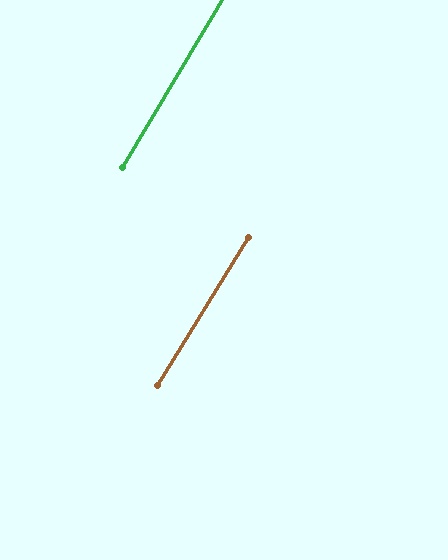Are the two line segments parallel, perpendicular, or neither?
Parallel — their directions differ by only 1.1°.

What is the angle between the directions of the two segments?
Approximately 1 degree.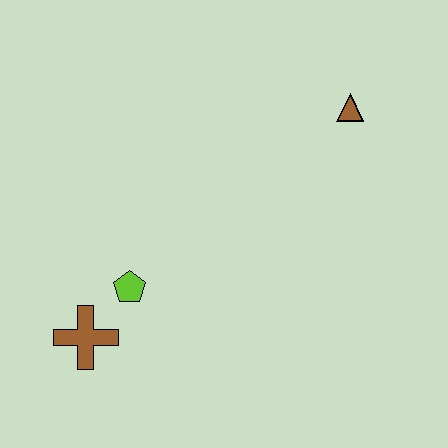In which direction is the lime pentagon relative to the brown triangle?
The lime pentagon is to the left of the brown triangle.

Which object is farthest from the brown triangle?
The brown cross is farthest from the brown triangle.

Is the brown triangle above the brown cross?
Yes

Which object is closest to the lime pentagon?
The brown cross is closest to the lime pentagon.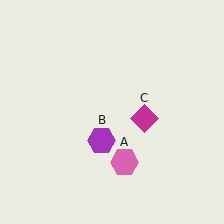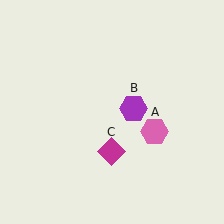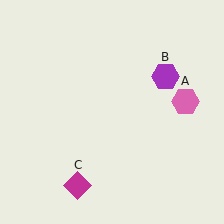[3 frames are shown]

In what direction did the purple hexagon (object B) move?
The purple hexagon (object B) moved up and to the right.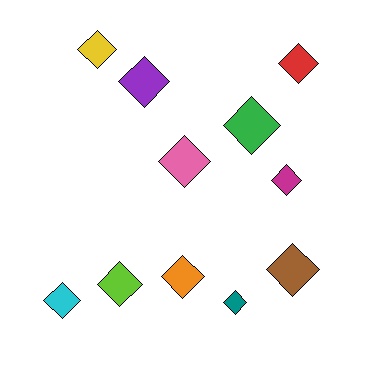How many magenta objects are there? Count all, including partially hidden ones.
There is 1 magenta object.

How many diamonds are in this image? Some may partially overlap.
There are 11 diamonds.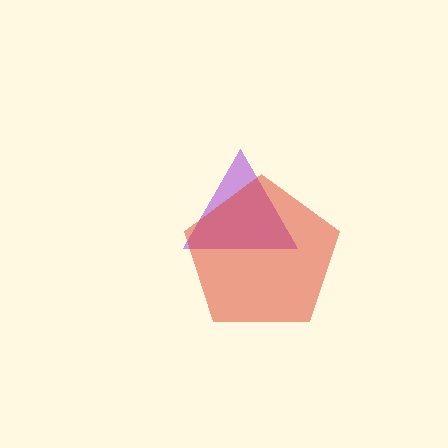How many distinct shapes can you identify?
There are 2 distinct shapes: a purple triangle, a red pentagon.